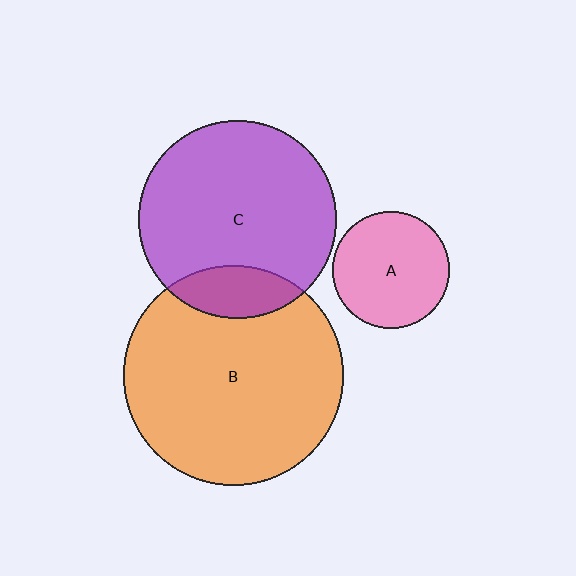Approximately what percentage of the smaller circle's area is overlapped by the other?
Approximately 15%.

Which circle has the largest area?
Circle B (orange).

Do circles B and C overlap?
Yes.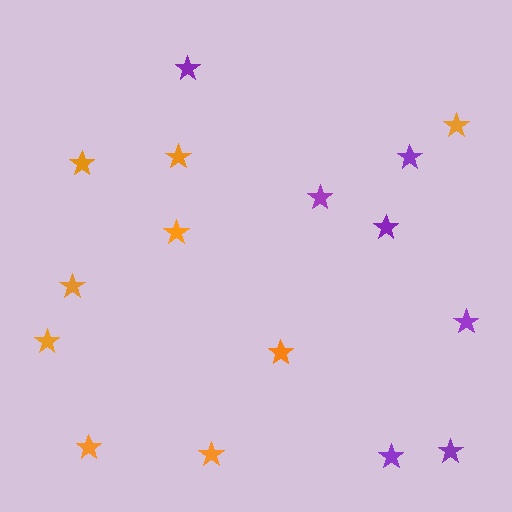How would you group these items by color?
There are 2 groups: one group of orange stars (9) and one group of purple stars (7).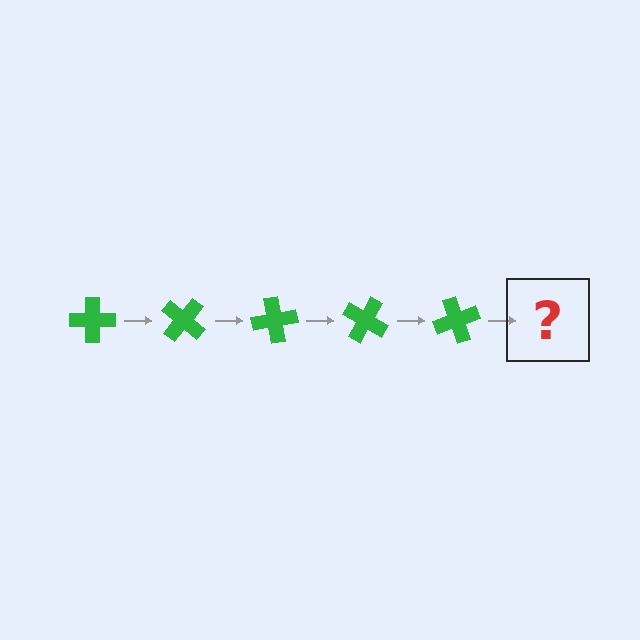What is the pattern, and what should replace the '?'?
The pattern is that the cross rotates 40 degrees each step. The '?' should be a green cross rotated 200 degrees.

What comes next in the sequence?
The next element should be a green cross rotated 200 degrees.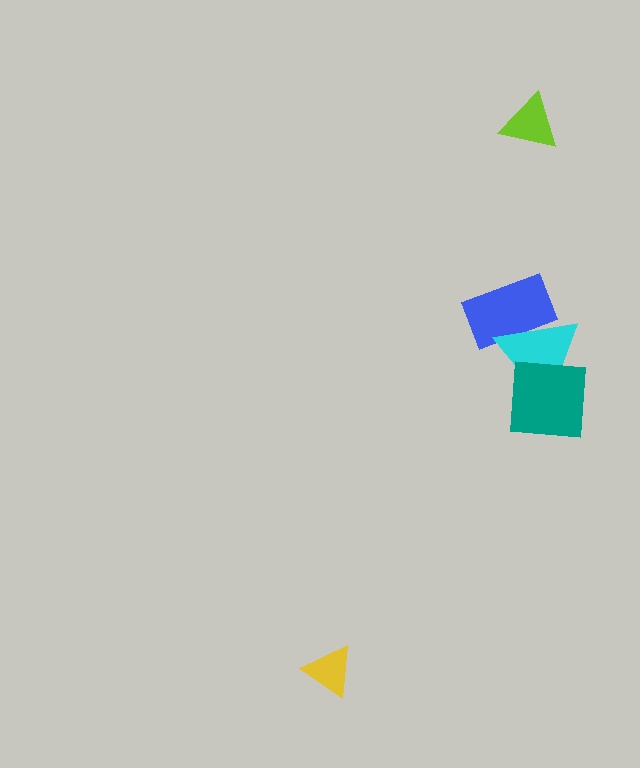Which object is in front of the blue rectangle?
The cyan triangle is in front of the blue rectangle.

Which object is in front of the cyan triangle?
The teal square is in front of the cyan triangle.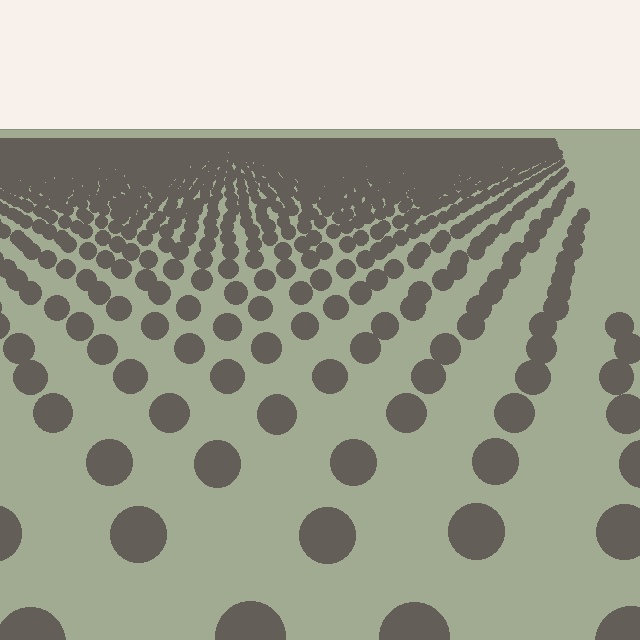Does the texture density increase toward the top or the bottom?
Density increases toward the top.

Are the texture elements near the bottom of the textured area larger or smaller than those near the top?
Larger. Near the bottom, elements are closer to the viewer and appear at a bigger on-screen size.